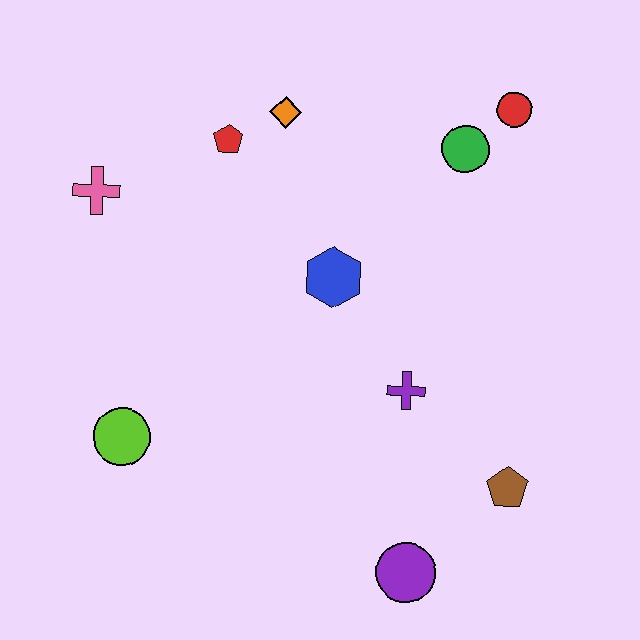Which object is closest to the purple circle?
The brown pentagon is closest to the purple circle.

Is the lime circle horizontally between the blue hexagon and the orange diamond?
No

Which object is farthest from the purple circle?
The pink cross is farthest from the purple circle.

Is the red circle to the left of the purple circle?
No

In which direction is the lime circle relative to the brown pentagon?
The lime circle is to the left of the brown pentagon.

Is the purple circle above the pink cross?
No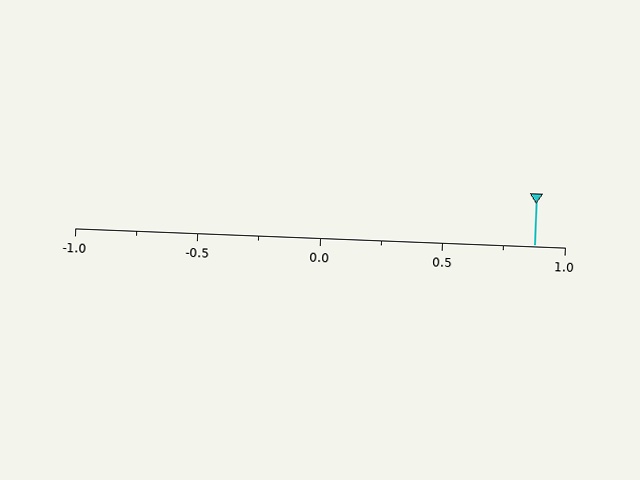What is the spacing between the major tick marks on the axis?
The major ticks are spaced 0.5 apart.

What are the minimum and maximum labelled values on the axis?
The axis runs from -1.0 to 1.0.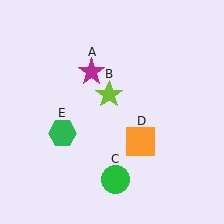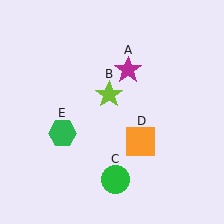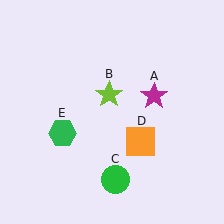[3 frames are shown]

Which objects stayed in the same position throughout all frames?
Lime star (object B) and green circle (object C) and orange square (object D) and green hexagon (object E) remained stationary.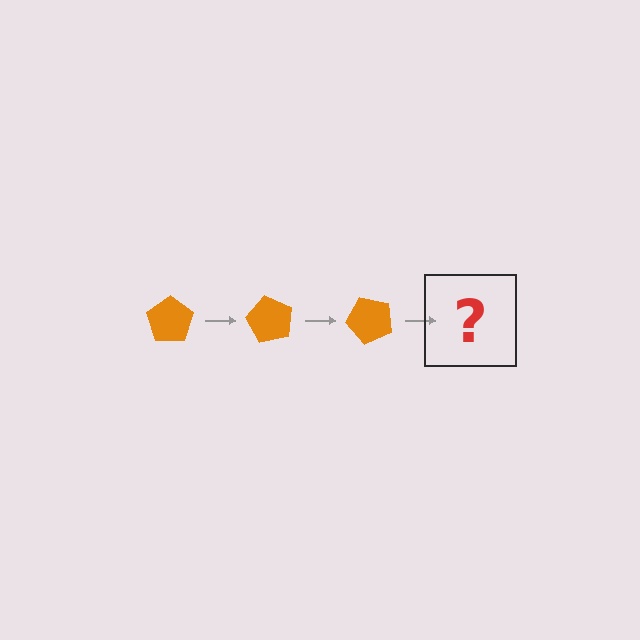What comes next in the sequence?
The next element should be an orange pentagon rotated 180 degrees.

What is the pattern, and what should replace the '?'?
The pattern is that the pentagon rotates 60 degrees each step. The '?' should be an orange pentagon rotated 180 degrees.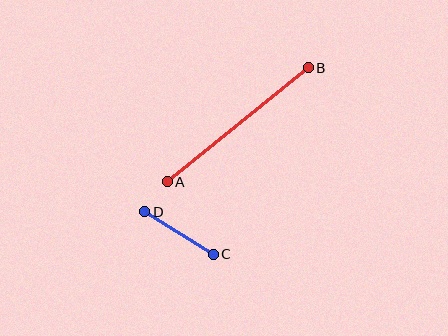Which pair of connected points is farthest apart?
Points A and B are farthest apart.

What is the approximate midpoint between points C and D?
The midpoint is at approximately (179, 233) pixels.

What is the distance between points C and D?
The distance is approximately 80 pixels.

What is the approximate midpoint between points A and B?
The midpoint is at approximately (238, 125) pixels.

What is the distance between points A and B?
The distance is approximately 181 pixels.